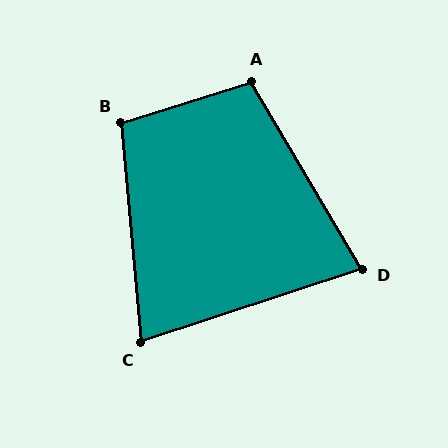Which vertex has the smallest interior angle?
C, at approximately 77 degrees.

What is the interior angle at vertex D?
Approximately 78 degrees (acute).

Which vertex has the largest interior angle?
A, at approximately 103 degrees.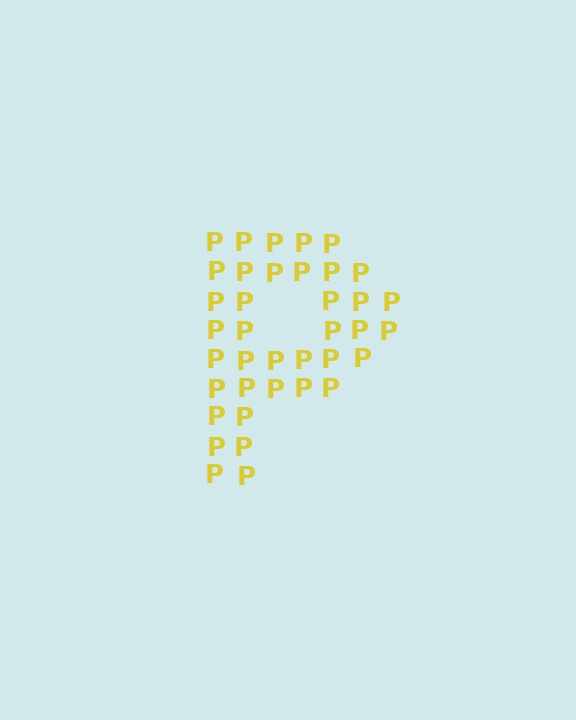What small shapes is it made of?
It is made of small letter P's.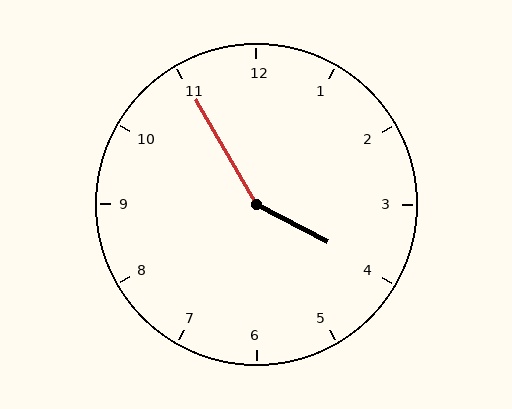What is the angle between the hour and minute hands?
Approximately 148 degrees.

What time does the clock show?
3:55.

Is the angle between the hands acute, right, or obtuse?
It is obtuse.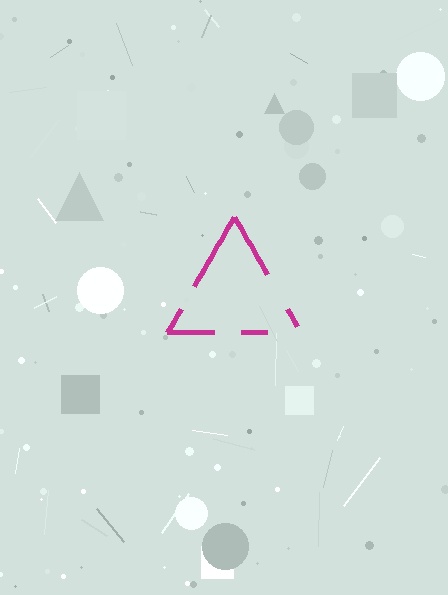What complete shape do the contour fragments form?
The contour fragments form a triangle.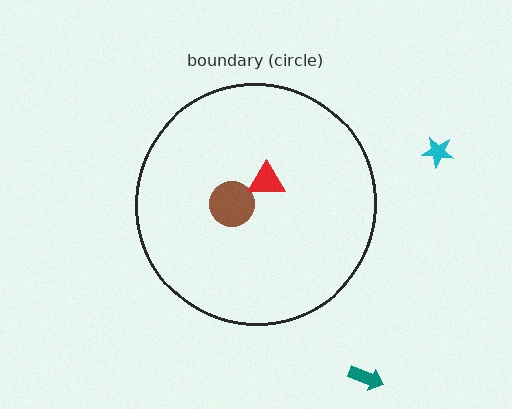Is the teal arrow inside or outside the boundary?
Outside.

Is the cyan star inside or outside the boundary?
Outside.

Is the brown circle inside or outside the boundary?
Inside.